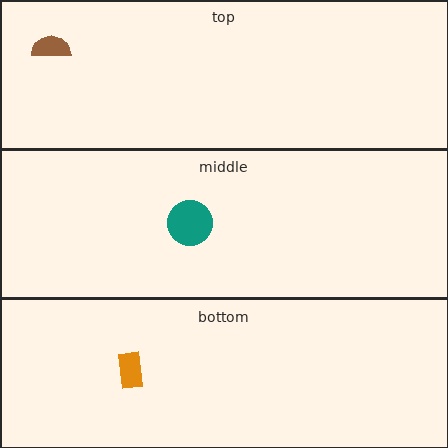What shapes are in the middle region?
The teal circle.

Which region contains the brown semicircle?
The top region.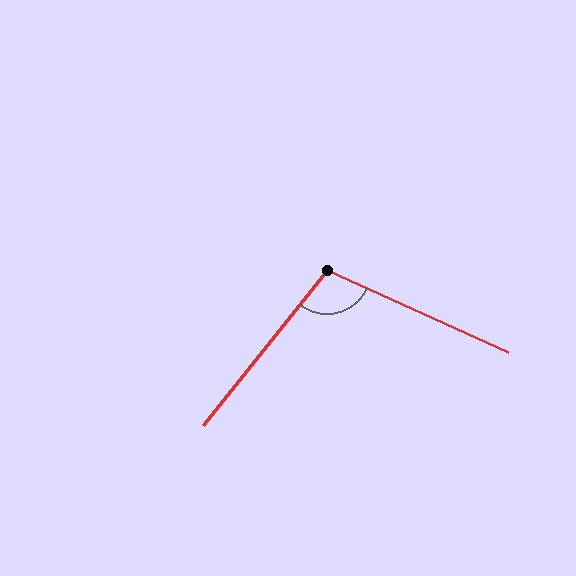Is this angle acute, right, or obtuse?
It is obtuse.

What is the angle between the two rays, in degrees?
Approximately 104 degrees.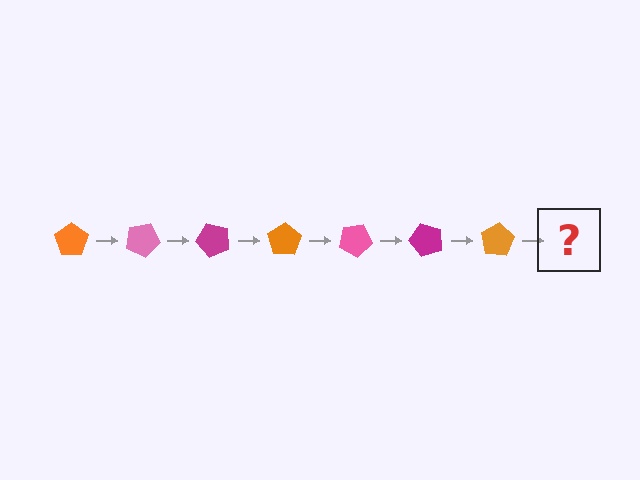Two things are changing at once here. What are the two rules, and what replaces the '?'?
The two rules are that it rotates 25 degrees each step and the color cycles through orange, pink, and magenta. The '?' should be a pink pentagon, rotated 175 degrees from the start.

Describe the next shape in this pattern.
It should be a pink pentagon, rotated 175 degrees from the start.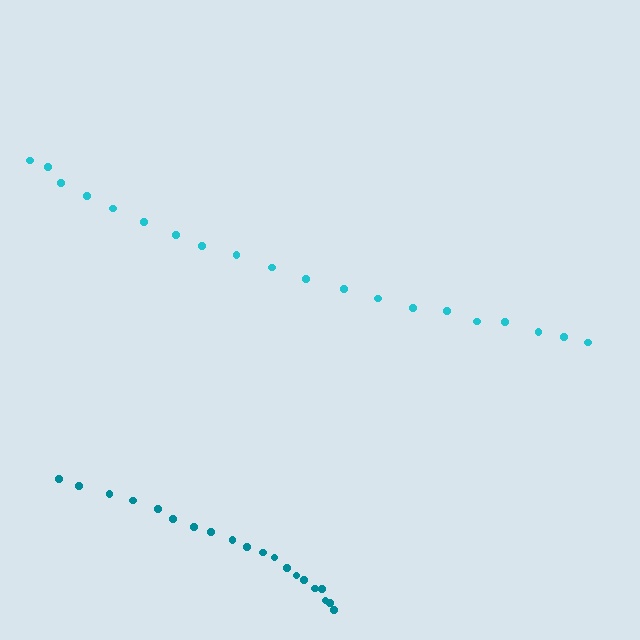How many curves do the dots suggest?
There are 2 distinct paths.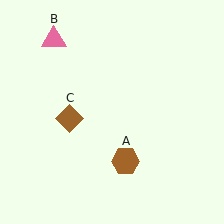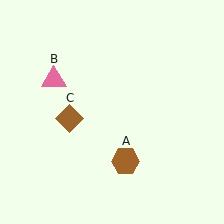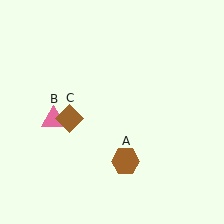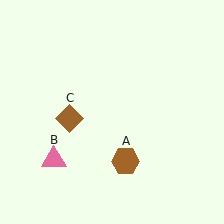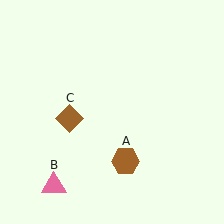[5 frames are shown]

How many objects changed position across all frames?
1 object changed position: pink triangle (object B).